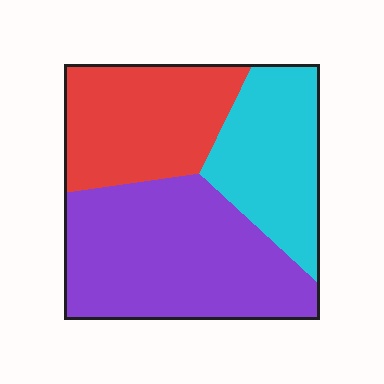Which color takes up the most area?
Purple, at roughly 45%.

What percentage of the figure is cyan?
Cyan covers roughly 25% of the figure.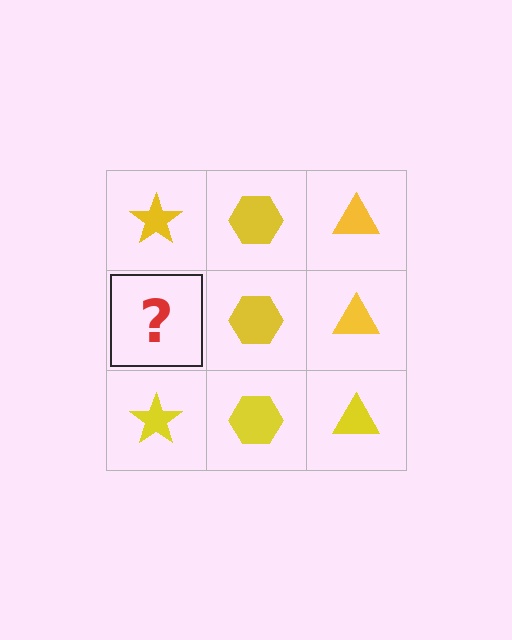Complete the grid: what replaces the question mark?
The question mark should be replaced with a yellow star.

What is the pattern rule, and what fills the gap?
The rule is that each column has a consistent shape. The gap should be filled with a yellow star.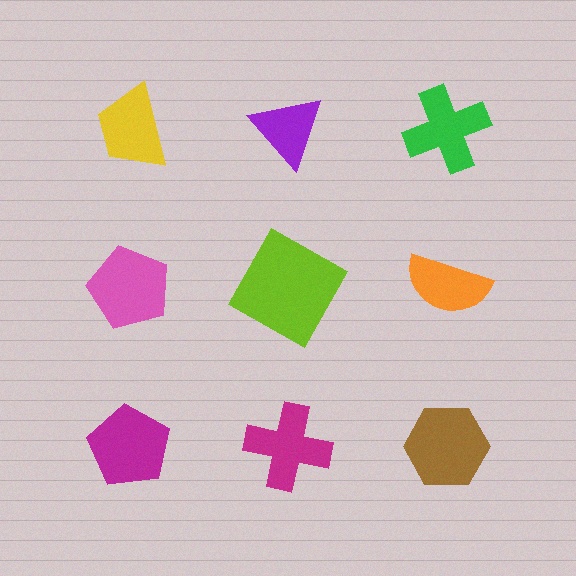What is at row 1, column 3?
A green cross.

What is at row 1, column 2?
A purple triangle.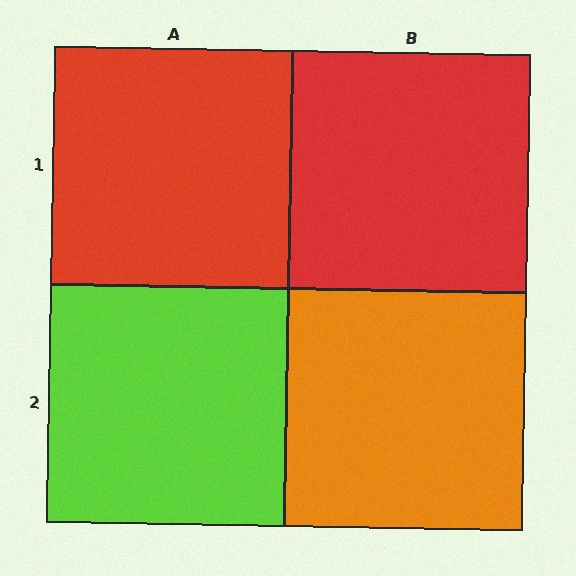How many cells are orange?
1 cell is orange.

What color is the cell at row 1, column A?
Red.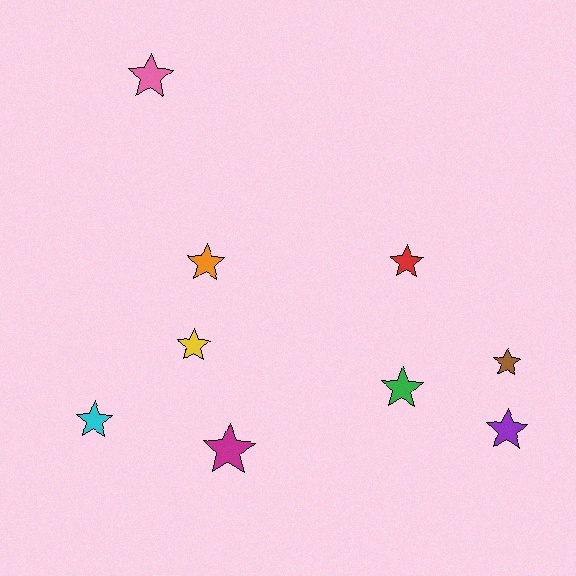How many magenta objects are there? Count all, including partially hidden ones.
There is 1 magenta object.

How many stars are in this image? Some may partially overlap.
There are 9 stars.